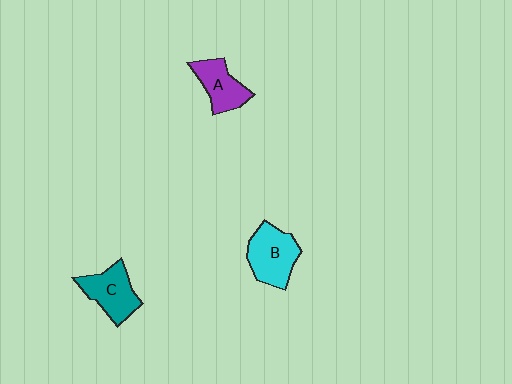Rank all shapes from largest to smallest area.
From largest to smallest: B (cyan), C (teal), A (purple).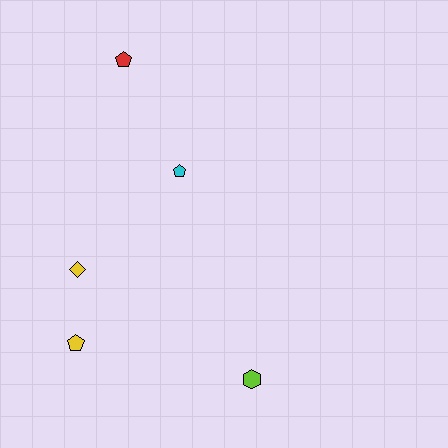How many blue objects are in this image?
There are no blue objects.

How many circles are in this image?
There are no circles.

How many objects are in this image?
There are 5 objects.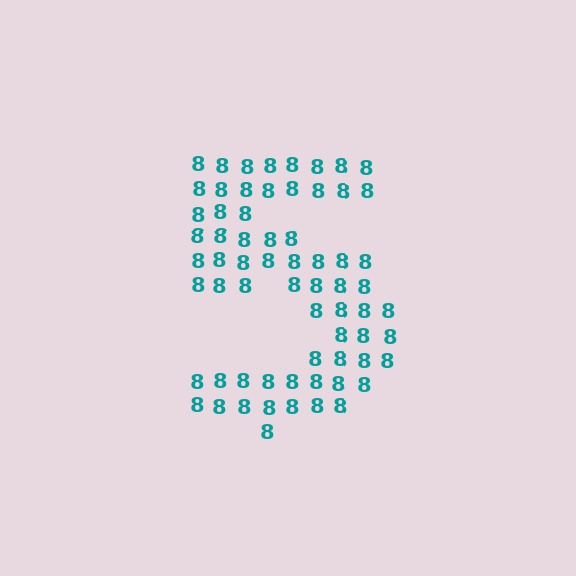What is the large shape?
The large shape is the digit 5.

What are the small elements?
The small elements are digit 8's.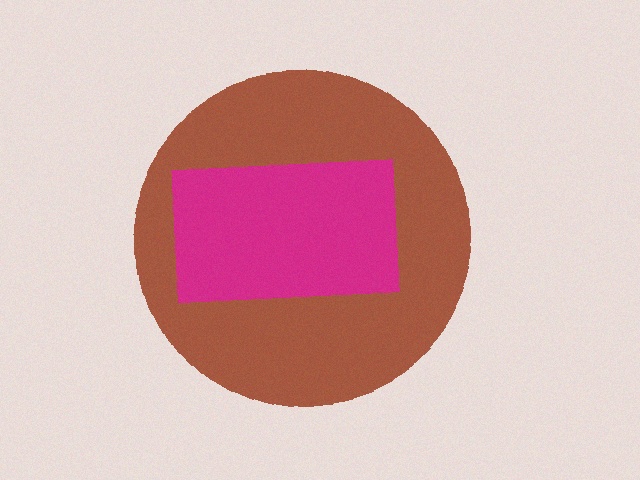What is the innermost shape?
The magenta rectangle.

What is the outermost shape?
The brown circle.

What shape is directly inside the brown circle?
The magenta rectangle.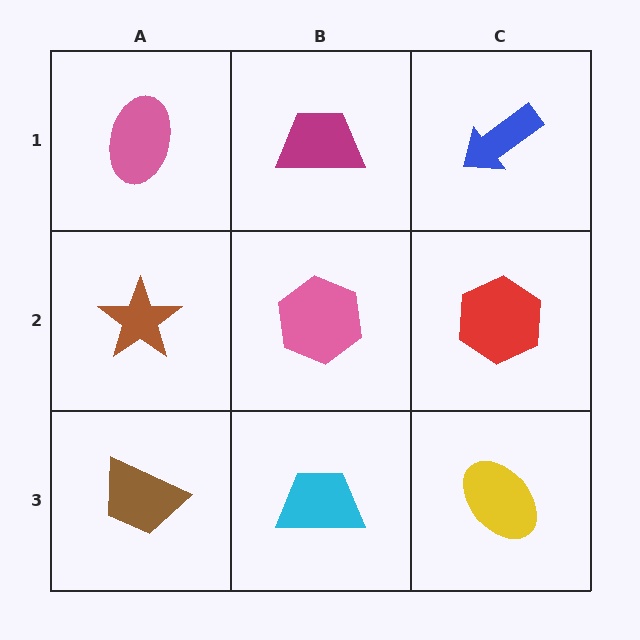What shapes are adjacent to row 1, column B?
A pink hexagon (row 2, column B), a pink ellipse (row 1, column A), a blue arrow (row 1, column C).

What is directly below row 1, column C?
A red hexagon.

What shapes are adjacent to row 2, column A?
A pink ellipse (row 1, column A), a brown trapezoid (row 3, column A), a pink hexagon (row 2, column B).